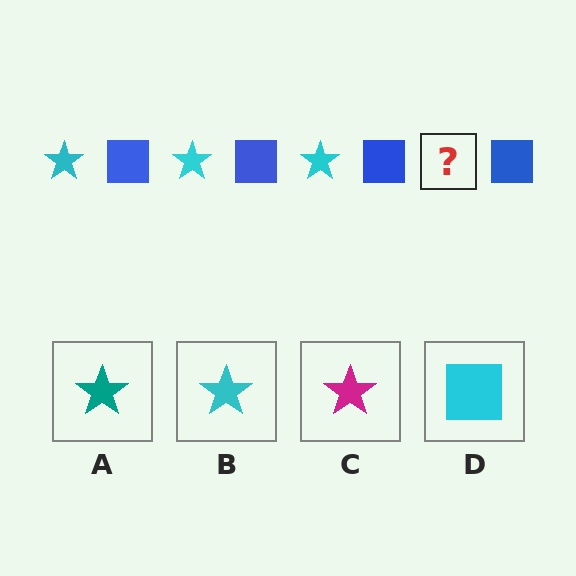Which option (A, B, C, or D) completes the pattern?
B.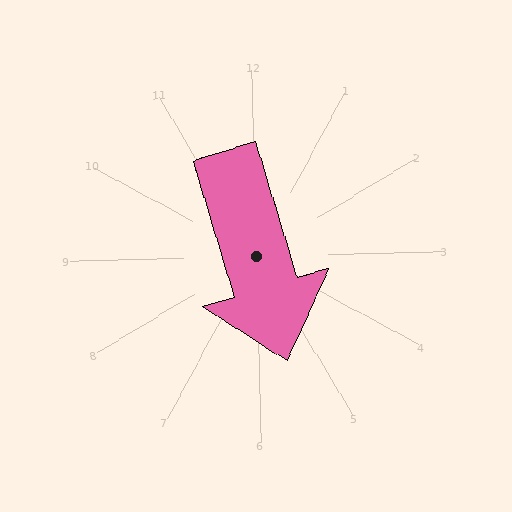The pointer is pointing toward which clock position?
Roughly 5 o'clock.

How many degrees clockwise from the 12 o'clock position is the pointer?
Approximately 165 degrees.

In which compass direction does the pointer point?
South.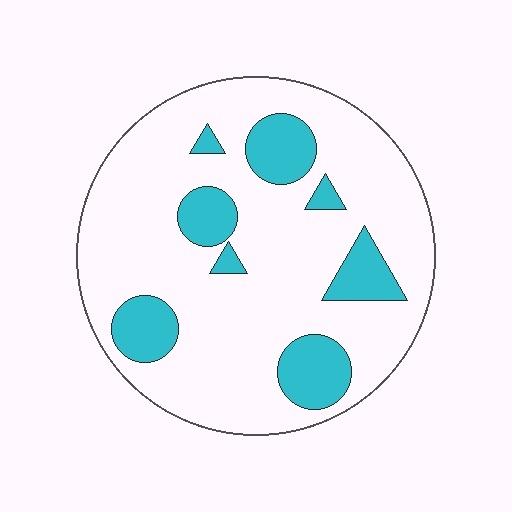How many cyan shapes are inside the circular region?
8.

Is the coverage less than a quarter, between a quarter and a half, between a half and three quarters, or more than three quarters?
Less than a quarter.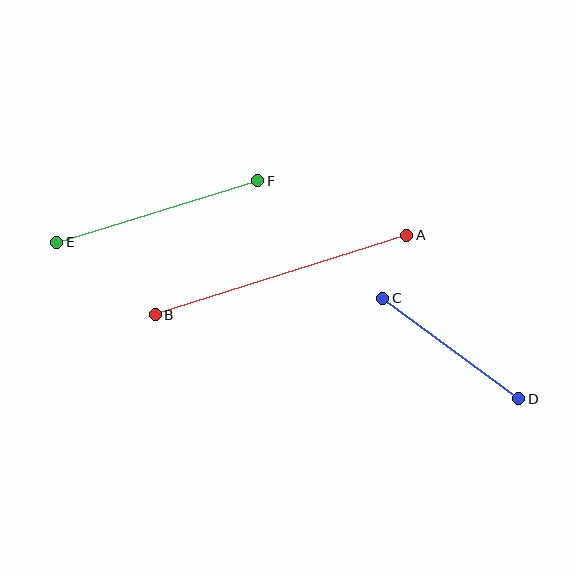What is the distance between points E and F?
The distance is approximately 210 pixels.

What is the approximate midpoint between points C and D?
The midpoint is at approximately (451, 348) pixels.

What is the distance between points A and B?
The distance is approximately 264 pixels.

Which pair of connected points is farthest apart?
Points A and B are farthest apart.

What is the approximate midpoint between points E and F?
The midpoint is at approximately (157, 212) pixels.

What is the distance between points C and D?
The distance is approximately 169 pixels.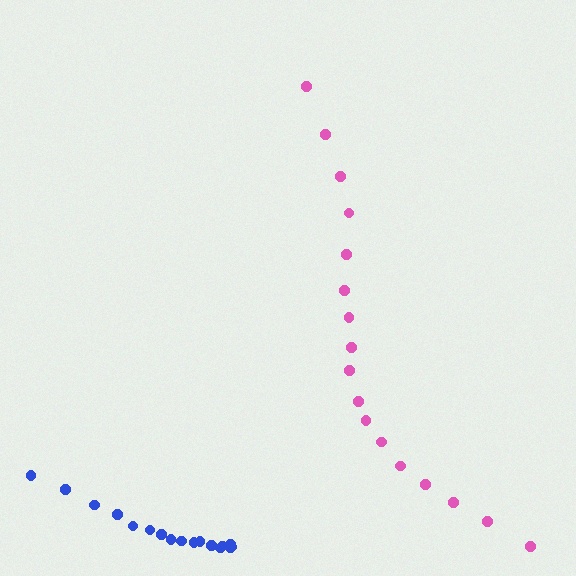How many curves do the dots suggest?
There are 2 distinct paths.